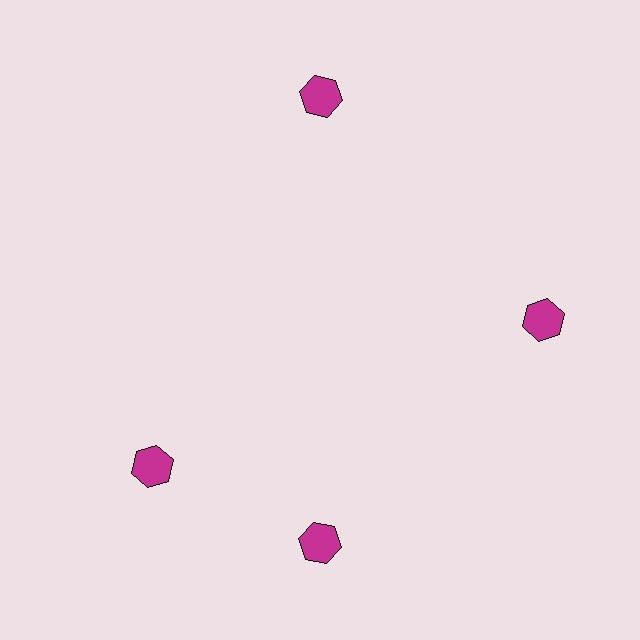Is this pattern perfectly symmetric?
No. The 4 magenta hexagons are arranged in a ring, but one element near the 9 o'clock position is rotated out of alignment along the ring, breaking the 4-fold rotational symmetry.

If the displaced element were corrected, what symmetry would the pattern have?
It would have 4-fold rotational symmetry — the pattern would map onto itself every 90 degrees.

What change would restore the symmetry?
The symmetry would be restored by rotating it back into even spacing with its neighbors so that all 4 hexagons sit at equal angles and equal distance from the center.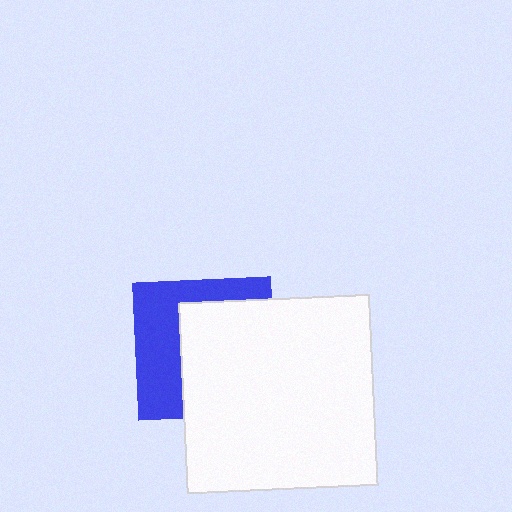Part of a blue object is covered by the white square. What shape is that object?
It is a square.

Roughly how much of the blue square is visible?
A small part of it is visible (roughly 43%).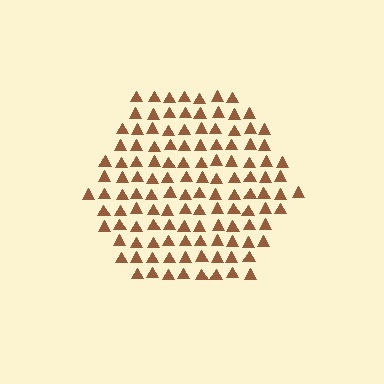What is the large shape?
The large shape is a hexagon.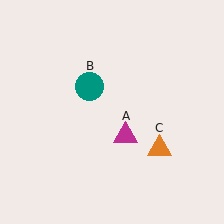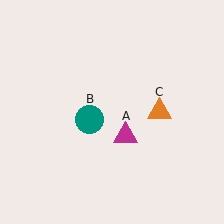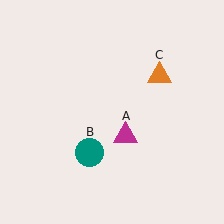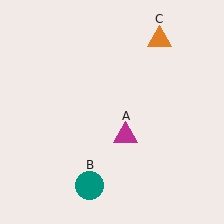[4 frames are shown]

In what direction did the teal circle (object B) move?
The teal circle (object B) moved down.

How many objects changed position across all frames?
2 objects changed position: teal circle (object B), orange triangle (object C).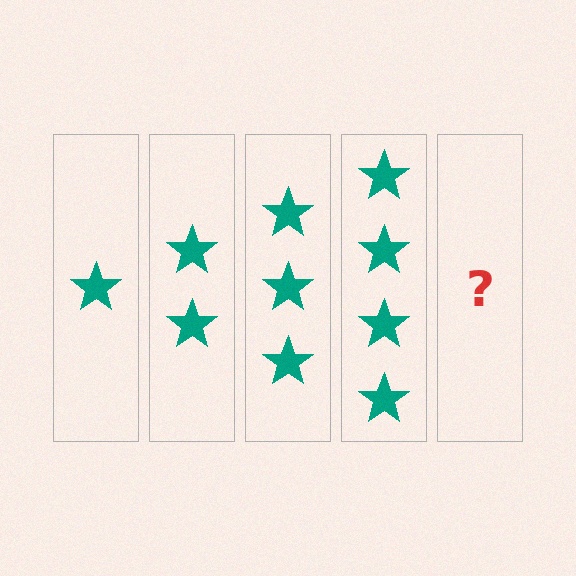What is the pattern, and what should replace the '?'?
The pattern is that each step adds one more star. The '?' should be 5 stars.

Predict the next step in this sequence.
The next step is 5 stars.